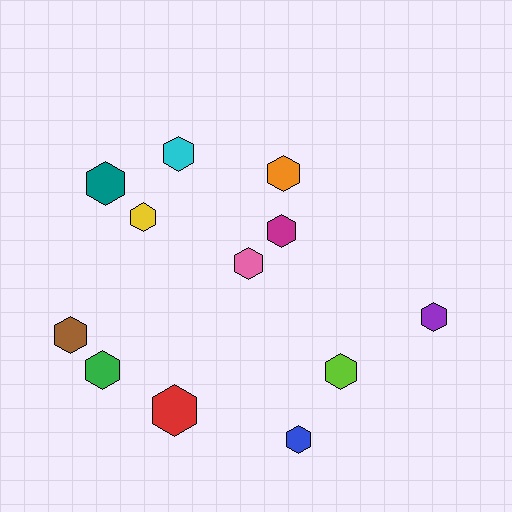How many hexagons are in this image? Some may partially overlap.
There are 12 hexagons.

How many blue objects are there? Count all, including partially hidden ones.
There is 1 blue object.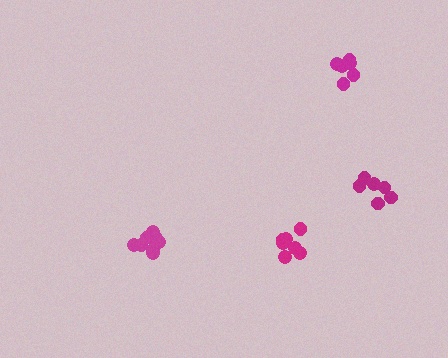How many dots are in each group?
Group 1: 6 dots, Group 2: 6 dots, Group 3: 10 dots, Group 4: 8 dots (30 total).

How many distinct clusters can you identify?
There are 4 distinct clusters.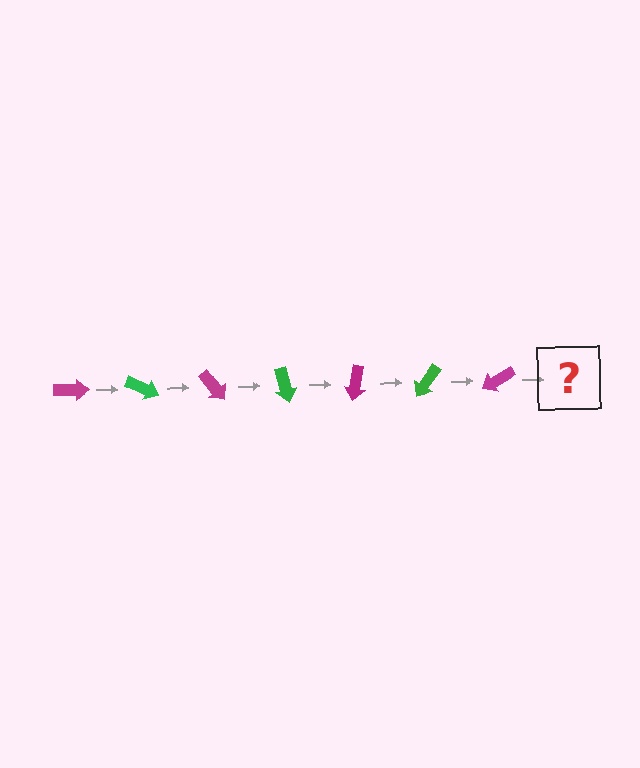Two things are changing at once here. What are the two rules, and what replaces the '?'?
The two rules are that it rotates 25 degrees each step and the color cycles through magenta and green. The '?' should be a green arrow, rotated 175 degrees from the start.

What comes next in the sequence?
The next element should be a green arrow, rotated 175 degrees from the start.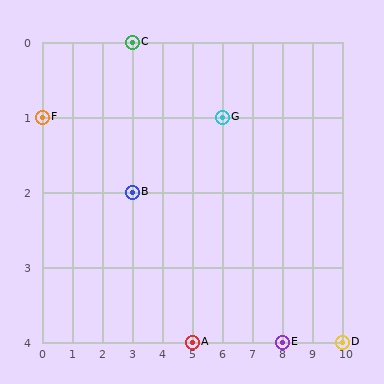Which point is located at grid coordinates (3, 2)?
Point B is at (3, 2).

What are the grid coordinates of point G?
Point G is at grid coordinates (6, 1).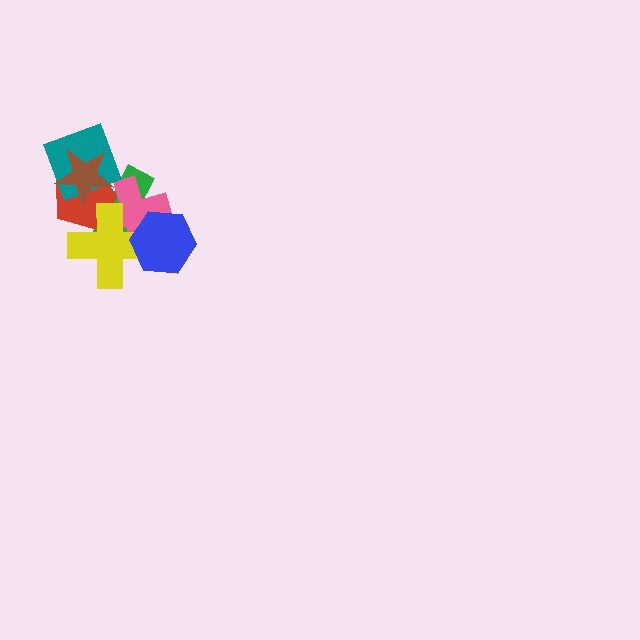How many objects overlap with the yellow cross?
4 objects overlap with the yellow cross.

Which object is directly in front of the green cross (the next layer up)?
The red pentagon is directly in front of the green cross.